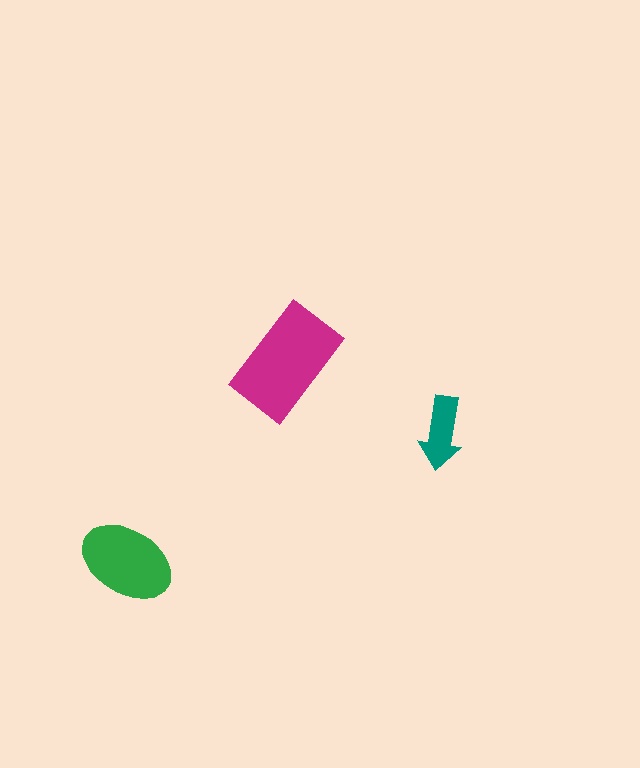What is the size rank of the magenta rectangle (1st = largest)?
1st.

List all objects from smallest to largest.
The teal arrow, the green ellipse, the magenta rectangle.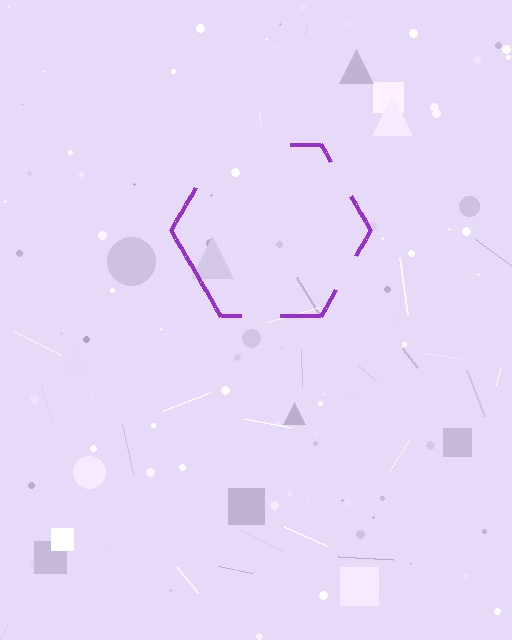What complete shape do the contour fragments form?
The contour fragments form a hexagon.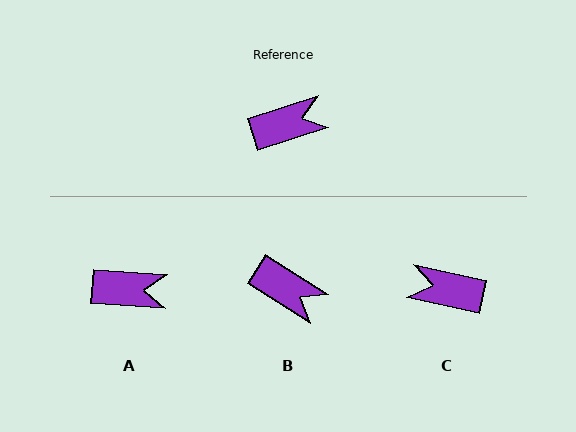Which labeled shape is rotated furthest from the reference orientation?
C, about 149 degrees away.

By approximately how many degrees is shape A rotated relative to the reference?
Approximately 22 degrees clockwise.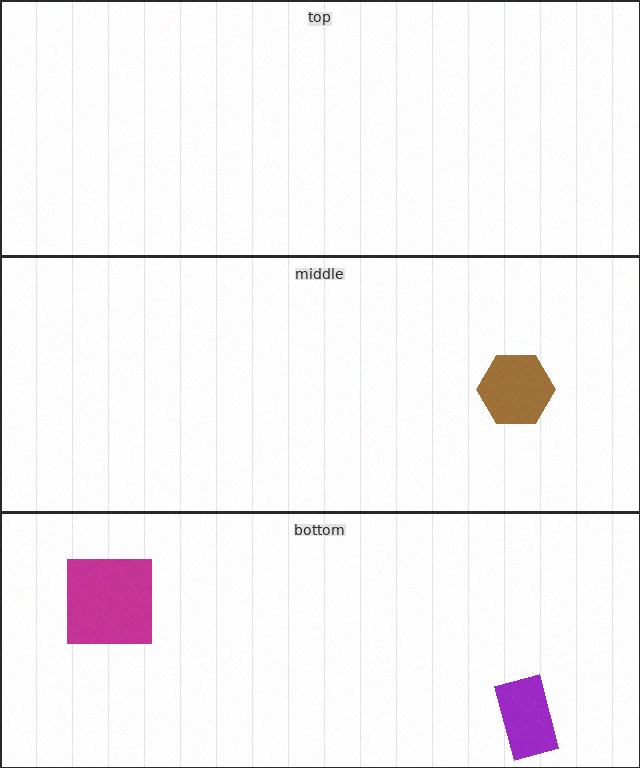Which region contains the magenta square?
The bottom region.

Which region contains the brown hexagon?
The middle region.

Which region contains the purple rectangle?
The bottom region.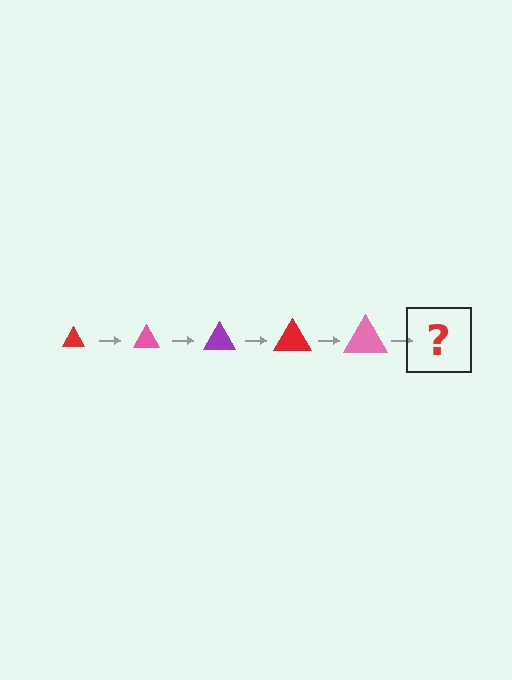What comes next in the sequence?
The next element should be a purple triangle, larger than the previous one.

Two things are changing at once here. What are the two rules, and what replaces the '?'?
The two rules are that the triangle grows larger each step and the color cycles through red, pink, and purple. The '?' should be a purple triangle, larger than the previous one.